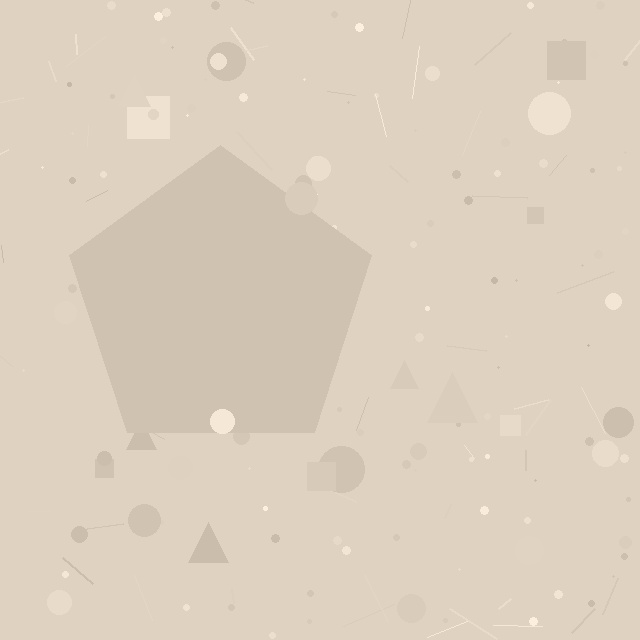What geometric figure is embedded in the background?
A pentagon is embedded in the background.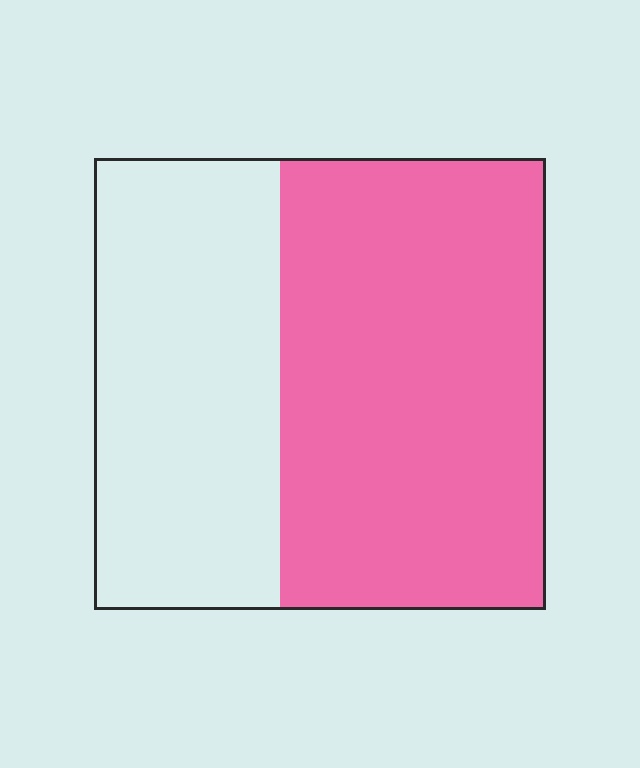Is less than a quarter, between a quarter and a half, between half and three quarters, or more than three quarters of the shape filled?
Between half and three quarters.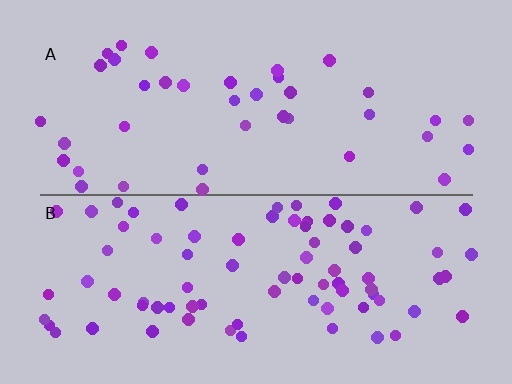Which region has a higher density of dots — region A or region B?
B (the bottom).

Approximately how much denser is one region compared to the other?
Approximately 2.1× — region B over region A.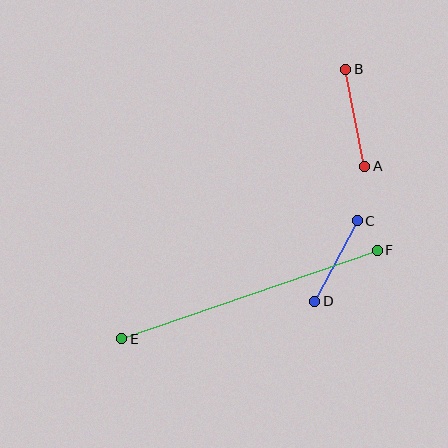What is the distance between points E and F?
The distance is approximately 270 pixels.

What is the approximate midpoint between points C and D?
The midpoint is at approximately (336, 261) pixels.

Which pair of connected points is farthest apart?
Points E and F are farthest apart.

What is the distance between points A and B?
The distance is approximately 99 pixels.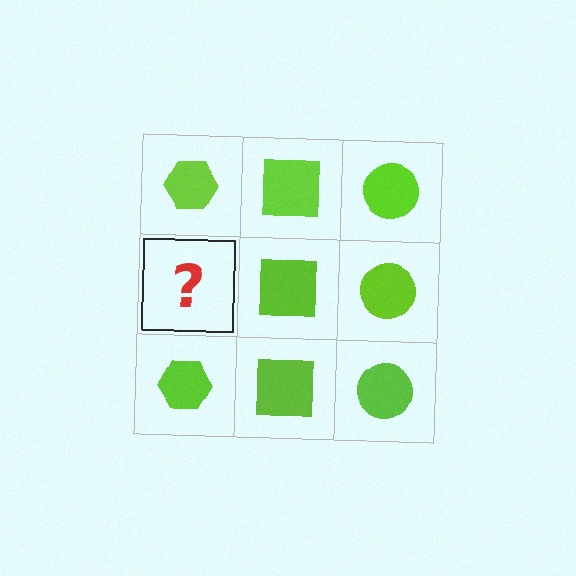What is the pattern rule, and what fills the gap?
The rule is that each column has a consistent shape. The gap should be filled with a lime hexagon.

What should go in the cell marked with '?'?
The missing cell should contain a lime hexagon.